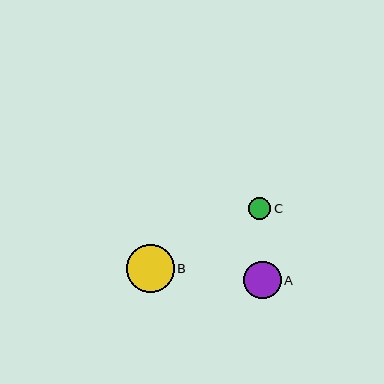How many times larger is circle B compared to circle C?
Circle B is approximately 2.2 times the size of circle C.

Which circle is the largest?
Circle B is the largest with a size of approximately 48 pixels.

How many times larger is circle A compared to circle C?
Circle A is approximately 1.7 times the size of circle C.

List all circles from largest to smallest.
From largest to smallest: B, A, C.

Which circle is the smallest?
Circle C is the smallest with a size of approximately 22 pixels.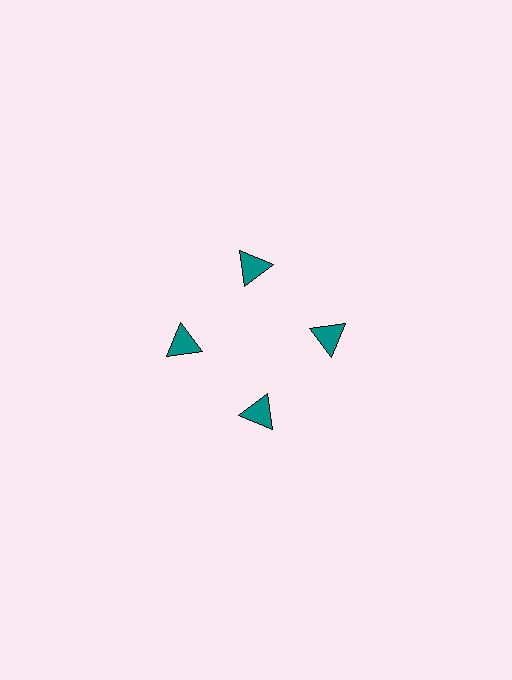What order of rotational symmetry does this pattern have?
This pattern has 4-fold rotational symmetry.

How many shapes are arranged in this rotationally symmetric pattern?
There are 4 shapes, arranged in 4 groups of 1.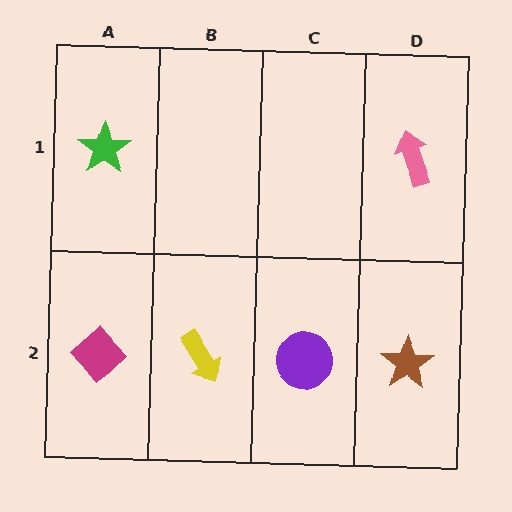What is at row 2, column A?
A magenta diamond.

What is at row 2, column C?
A purple circle.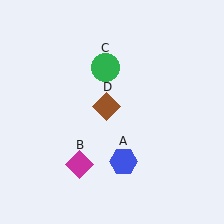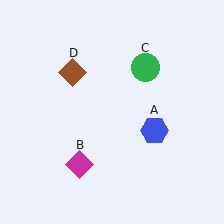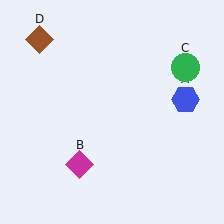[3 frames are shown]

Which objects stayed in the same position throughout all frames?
Magenta diamond (object B) remained stationary.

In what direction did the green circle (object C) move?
The green circle (object C) moved right.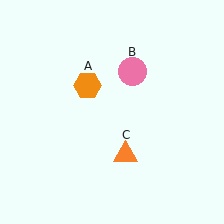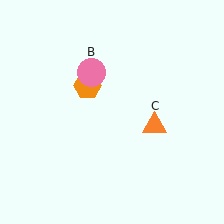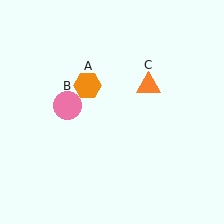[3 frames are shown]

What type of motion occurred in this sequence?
The pink circle (object B), orange triangle (object C) rotated counterclockwise around the center of the scene.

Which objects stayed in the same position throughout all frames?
Orange hexagon (object A) remained stationary.